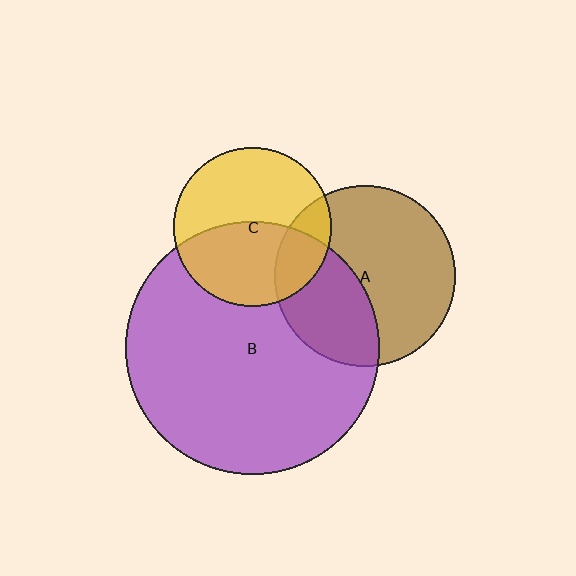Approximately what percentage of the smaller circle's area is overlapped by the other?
Approximately 40%.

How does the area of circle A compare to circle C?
Approximately 1.3 times.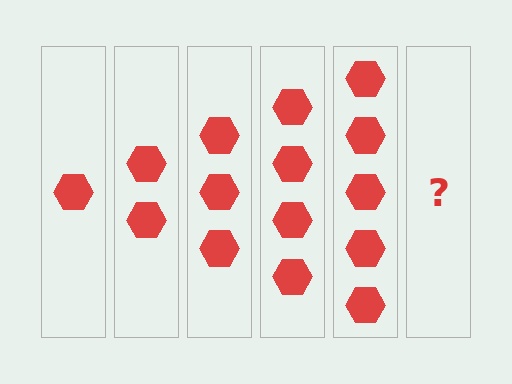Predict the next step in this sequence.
The next step is 6 hexagons.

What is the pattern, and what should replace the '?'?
The pattern is that each step adds one more hexagon. The '?' should be 6 hexagons.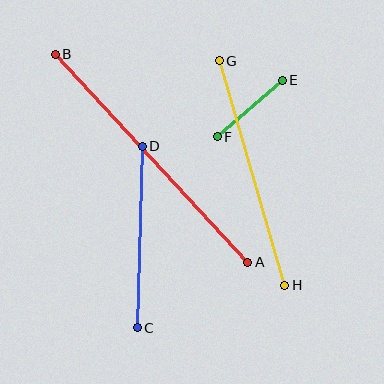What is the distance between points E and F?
The distance is approximately 86 pixels.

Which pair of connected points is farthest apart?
Points A and B are farthest apart.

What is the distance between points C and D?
The distance is approximately 182 pixels.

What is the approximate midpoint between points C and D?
The midpoint is at approximately (140, 237) pixels.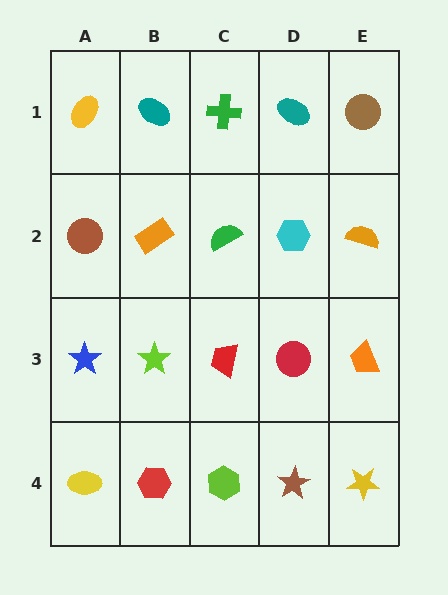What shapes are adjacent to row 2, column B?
A teal ellipse (row 1, column B), a lime star (row 3, column B), a brown circle (row 2, column A), a green semicircle (row 2, column C).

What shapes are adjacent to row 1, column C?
A green semicircle (row 2, column C), a teal ellipse (row 1, column B), a teal ellipse (row 1, column D).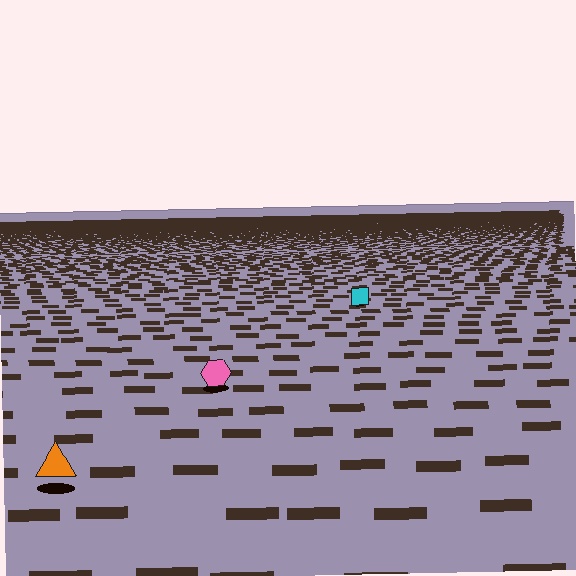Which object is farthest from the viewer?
The cyan square is farthest from the viewer. It appears smaller and the ground texture around it is denser.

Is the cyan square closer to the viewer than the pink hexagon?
No. The pink hexagon is closer — you can tell from the texture gradient: the ground texture is coarser near it.